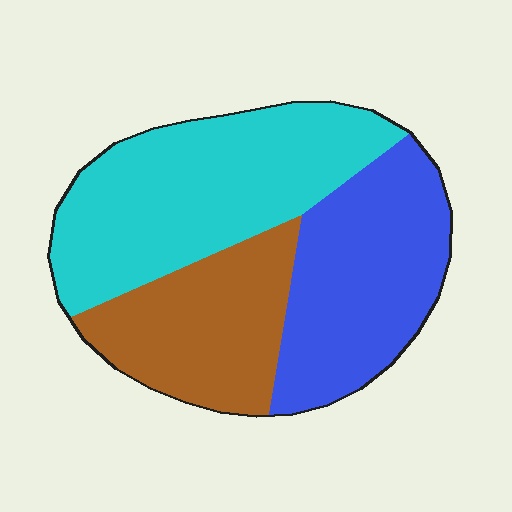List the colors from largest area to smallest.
From largest to smallest: cyan, blue, brown.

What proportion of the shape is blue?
Blue covers roughly 35% of the shape.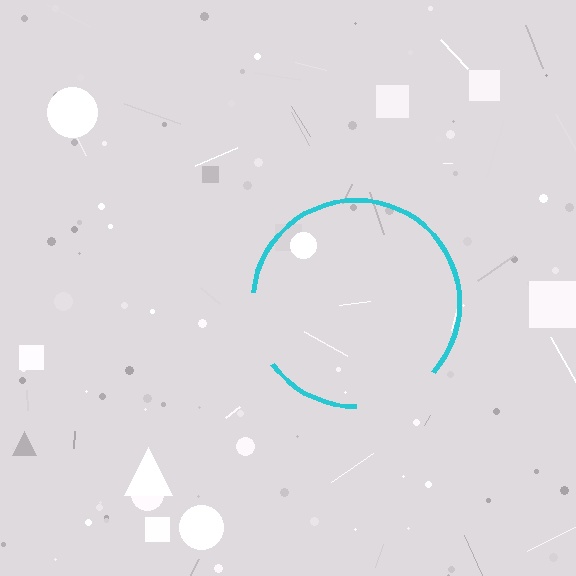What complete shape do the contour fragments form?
The contour fragments form a circle.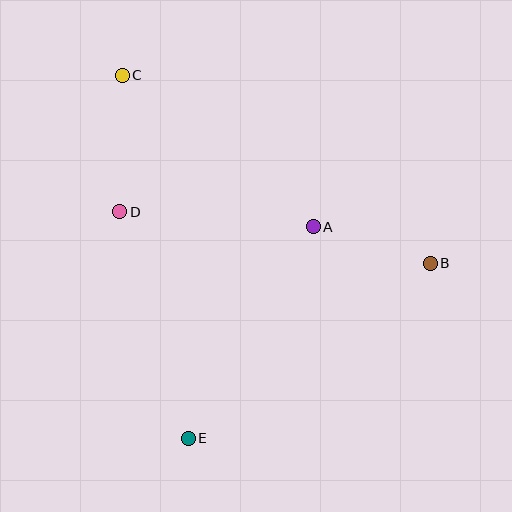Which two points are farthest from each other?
Points C and E are farthest from each other.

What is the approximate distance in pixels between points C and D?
The distance between C and D is approximately 137 pixels.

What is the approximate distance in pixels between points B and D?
The distance between B and D is approximately 315 pixels.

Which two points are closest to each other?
Points A and B are closest to each other.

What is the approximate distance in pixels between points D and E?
The distance between D and E is approximately 237 pixels.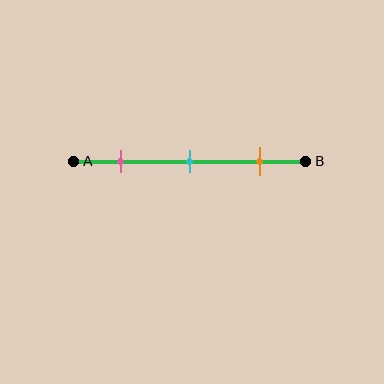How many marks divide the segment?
There are 3 marks dividing the segment.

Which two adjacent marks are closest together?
The pink and cyan marks are the closest adjacent pair.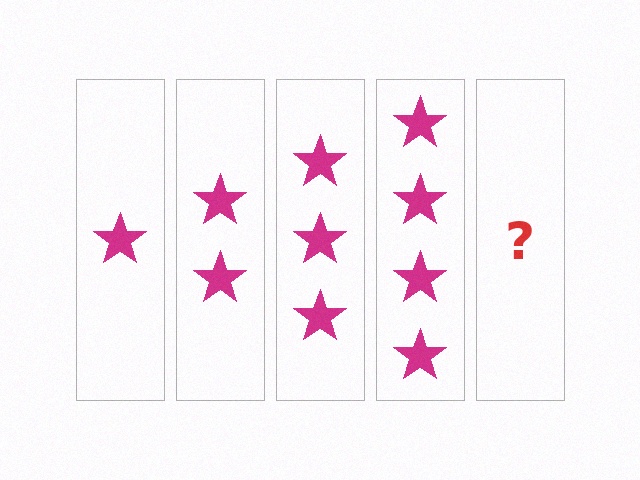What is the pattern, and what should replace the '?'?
The pattern is that each step adds one more star. The '?' should be 5 stars.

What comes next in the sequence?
The next element should be 5 stars.